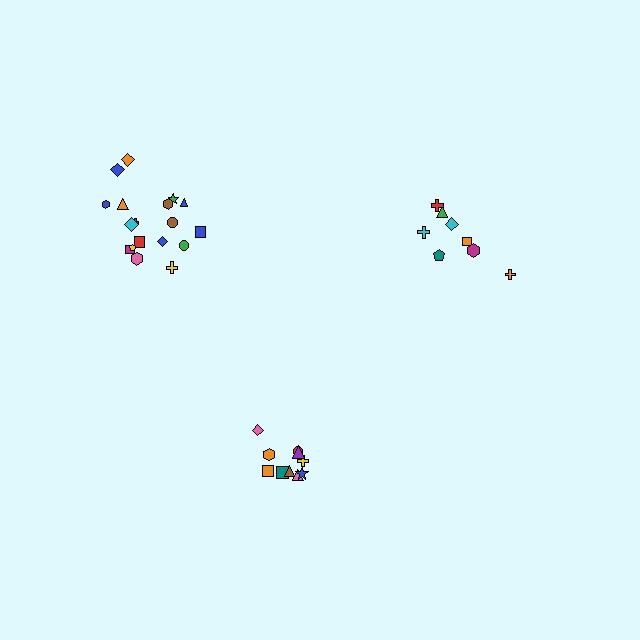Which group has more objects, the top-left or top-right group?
The top-left group.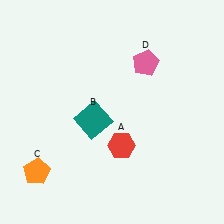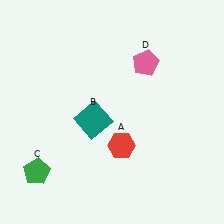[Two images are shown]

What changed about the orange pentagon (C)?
In Image 1, C is orange. In Image 2, it changed to green.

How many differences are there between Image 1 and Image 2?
There is 1 difference between the two images.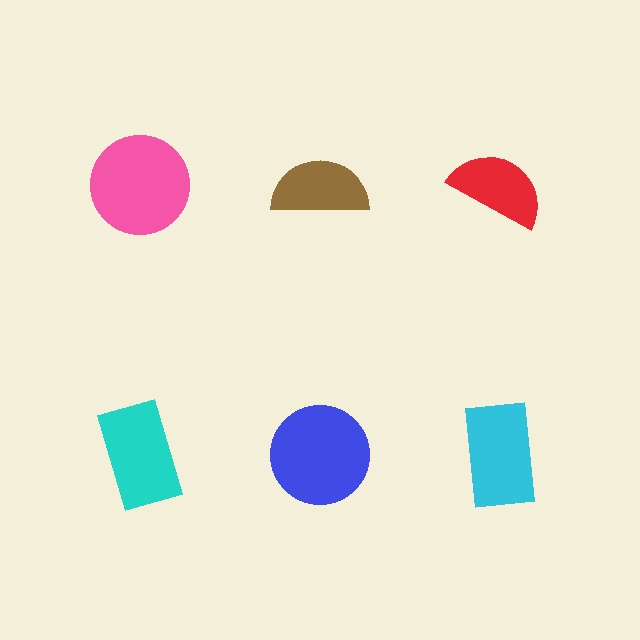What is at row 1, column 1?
A pink circle.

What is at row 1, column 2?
A brown semicircle.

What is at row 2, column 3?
A cyan rectangle.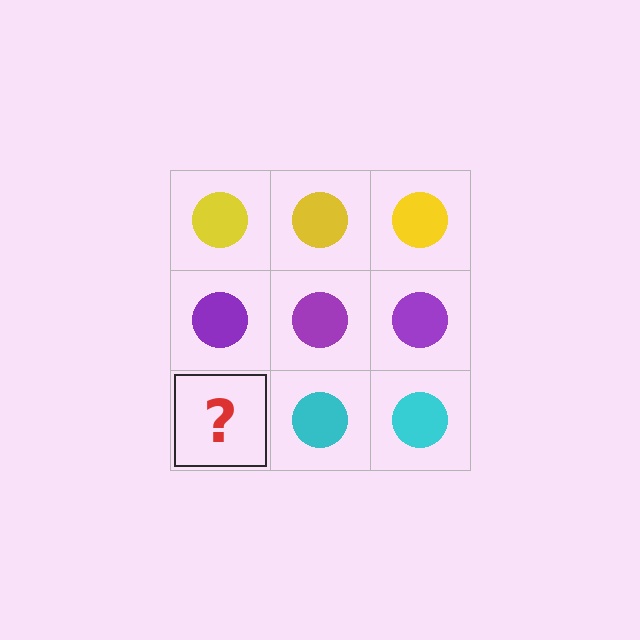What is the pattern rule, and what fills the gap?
The rule is that each row has a consistent color. The gap should be filled with a cyan circle.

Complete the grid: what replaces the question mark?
The question mark should be replaced with a cyan circle.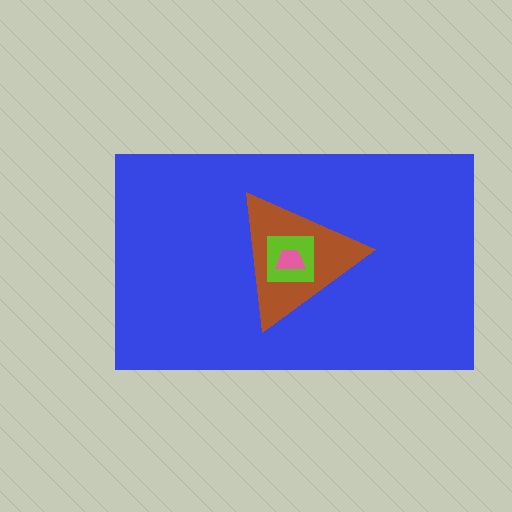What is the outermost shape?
The blue rectangle.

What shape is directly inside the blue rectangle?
The brown triangle.